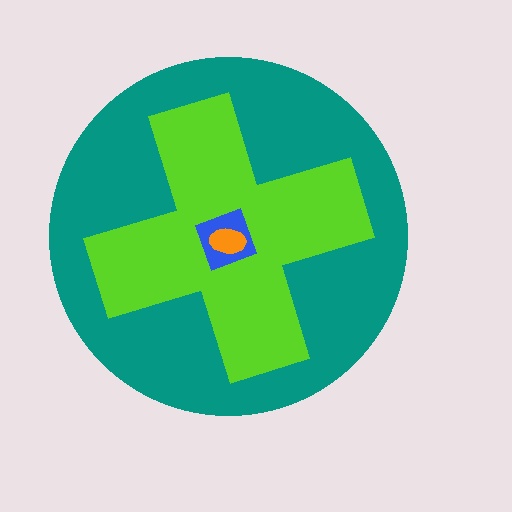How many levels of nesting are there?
4.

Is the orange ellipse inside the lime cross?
Yes.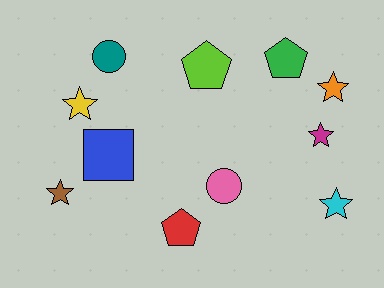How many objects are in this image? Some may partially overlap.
There are 11 objects.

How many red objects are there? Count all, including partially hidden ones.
There is 1 red object.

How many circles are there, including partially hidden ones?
There are 2 circles.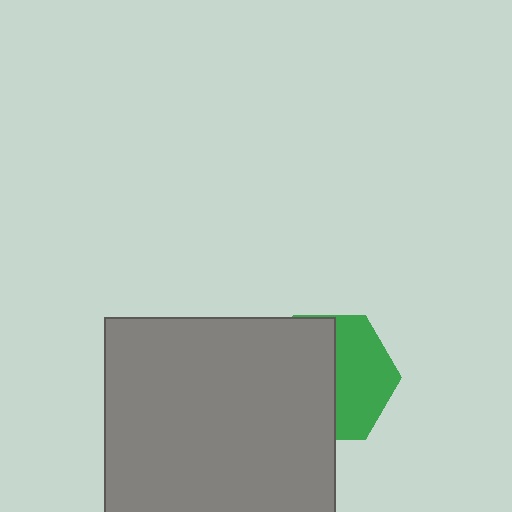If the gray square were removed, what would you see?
You would see the complete green hexagon.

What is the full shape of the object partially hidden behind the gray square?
The partially hidden object is a green hexagon.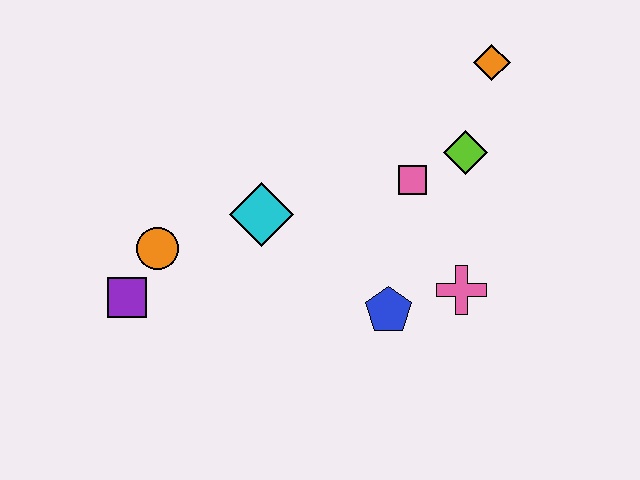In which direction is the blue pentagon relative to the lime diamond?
The blue pentagon is below the lime diamond.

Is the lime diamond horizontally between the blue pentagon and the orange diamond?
Yes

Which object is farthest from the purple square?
The orange diamond is farthest from the purple square.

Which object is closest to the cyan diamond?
The orange circle is closest to the cyan diamond.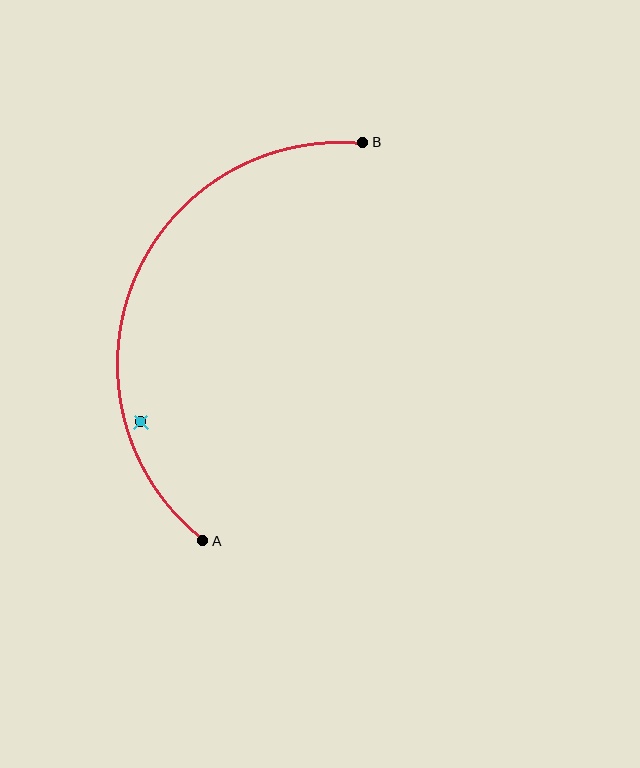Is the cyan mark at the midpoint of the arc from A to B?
No — the cyan mark does not lie on the arc at all. It sits slightly inside the curve.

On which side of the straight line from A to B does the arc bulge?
The arc bulges to the left of the straight line connecting A and B.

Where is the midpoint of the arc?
The arc midpoint is the point on the curve farthest from the straight line joining A and B. It sits to the left of that line.